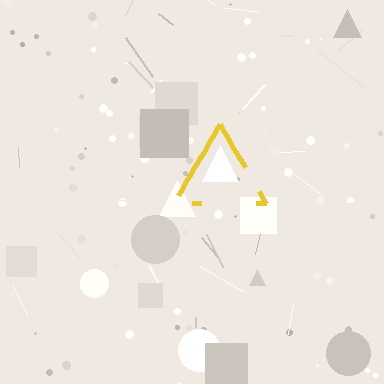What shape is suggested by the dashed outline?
The dashed outline suggests a triangle.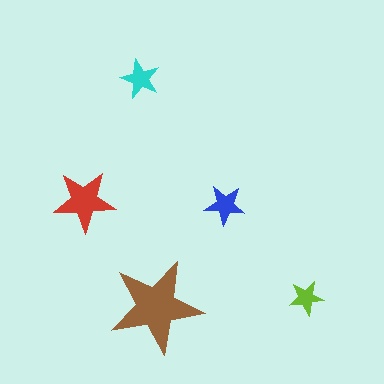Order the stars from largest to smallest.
the brown one, the red one, the blue one, the cyan one, the lime one.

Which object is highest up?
The cyan star is topmost.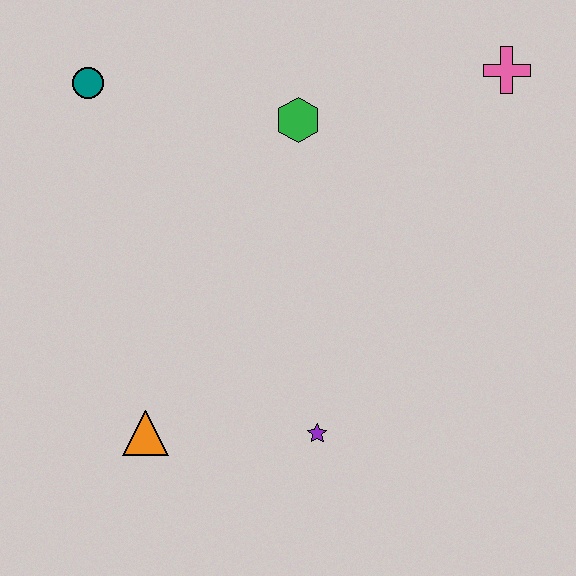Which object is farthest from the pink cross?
The orange triangle is farthest from the pink cross.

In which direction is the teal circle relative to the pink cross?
The teal circle is to the left of the pink cross.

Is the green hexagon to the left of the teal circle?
No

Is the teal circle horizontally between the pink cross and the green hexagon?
No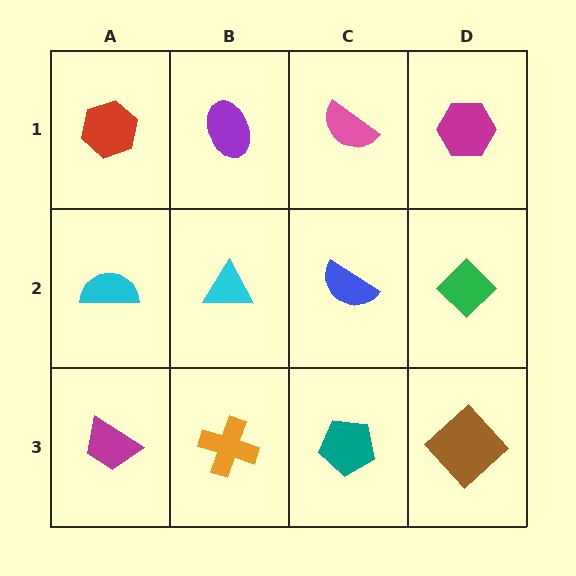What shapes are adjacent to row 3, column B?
A cyan triangle (row 2, column B), a magenta trapezoid (row 3, column A), a teal pentagon (row 3, column C).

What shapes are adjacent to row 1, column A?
A cyan semicircle (row 2, column A), a purple ellipse (row 1, column B).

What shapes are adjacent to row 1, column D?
A green diamond (row 2, column D), a pink semicircle (row 1, column C).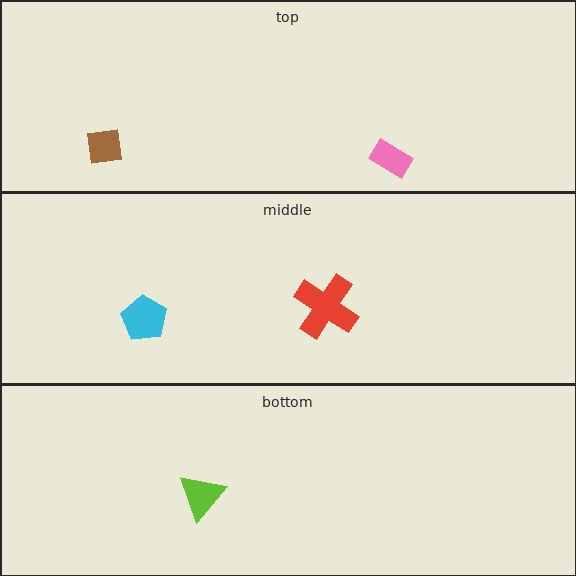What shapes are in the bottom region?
The lime triangle.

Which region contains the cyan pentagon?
The middle region.